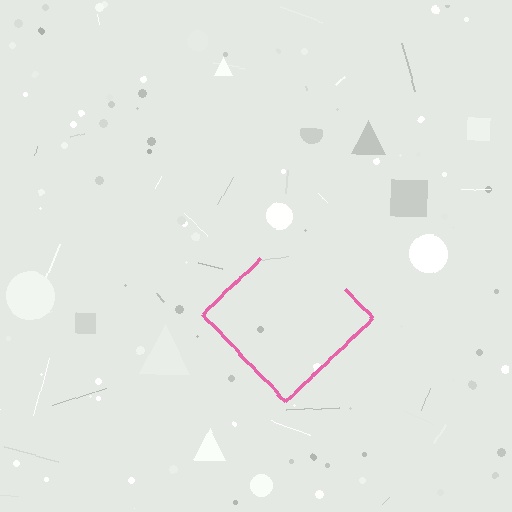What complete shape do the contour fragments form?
The contour fragments form a diamond.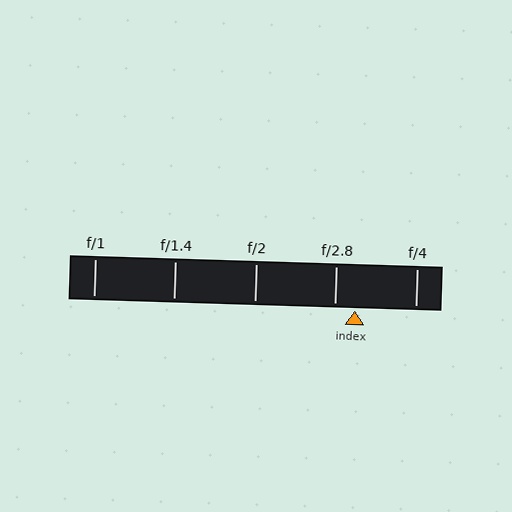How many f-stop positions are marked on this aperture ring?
There are 5 f-stop positions marked.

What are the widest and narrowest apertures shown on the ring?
The widest aperture shown is f/1 and the narrowest is f/4.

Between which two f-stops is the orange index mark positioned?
The index mark is between f/2.8 and f/4.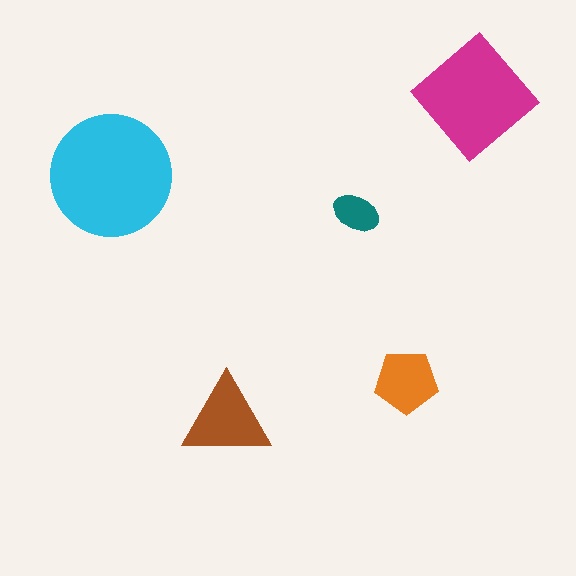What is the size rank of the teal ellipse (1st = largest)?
5th.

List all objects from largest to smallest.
The cyan circle, the magenta diamond, the brown triangle, the orange pentagon, the teal ellipse.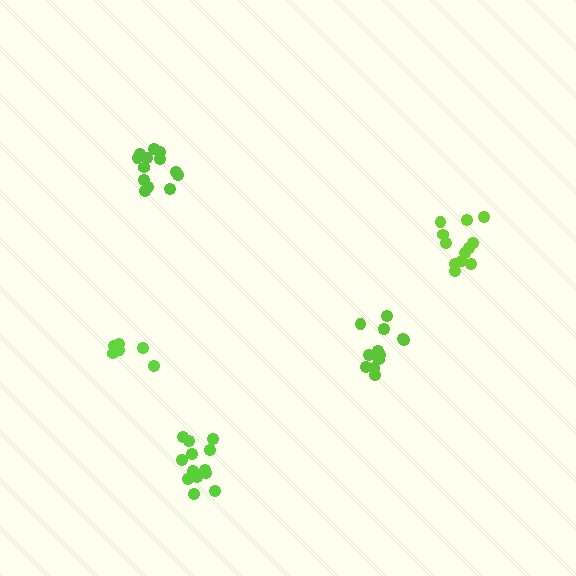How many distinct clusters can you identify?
There are 5 distinct clusters.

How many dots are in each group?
Group 1: 13 dots, Group 2: 13 dots, Group 3: 7 dots, Group 4: 12 dots, Group 5: 12 dots (57 total).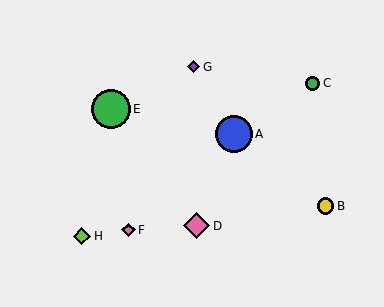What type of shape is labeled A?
Shape A is a blue circle.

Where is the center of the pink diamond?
The center of the pink diamond is at (128, 230).